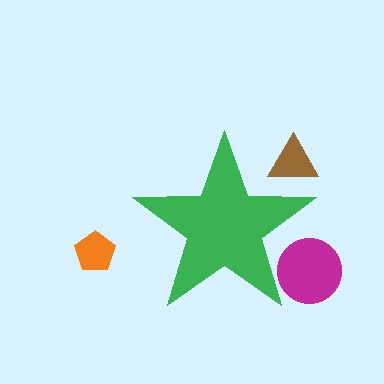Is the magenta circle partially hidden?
Yes, the magenta circle is partially hidden behind the green star.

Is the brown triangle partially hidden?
Yes, the brown triangle is partially hidden behind the green star.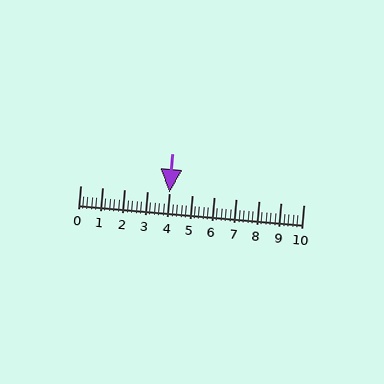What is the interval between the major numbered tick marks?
The major tick marks are spaced 1 units apart.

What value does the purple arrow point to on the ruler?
The purple arrow points to approximately 4.0.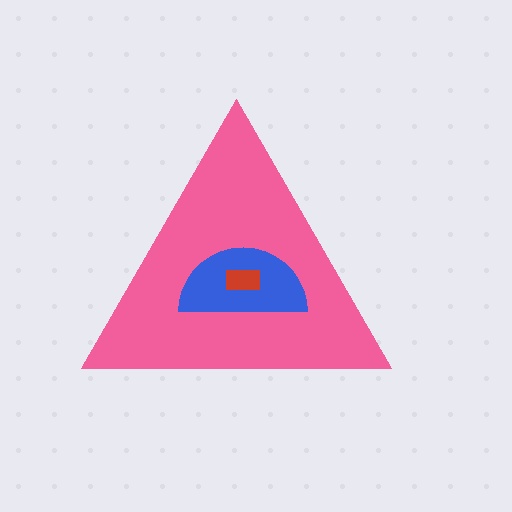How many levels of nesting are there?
3.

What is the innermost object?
The red rectangle.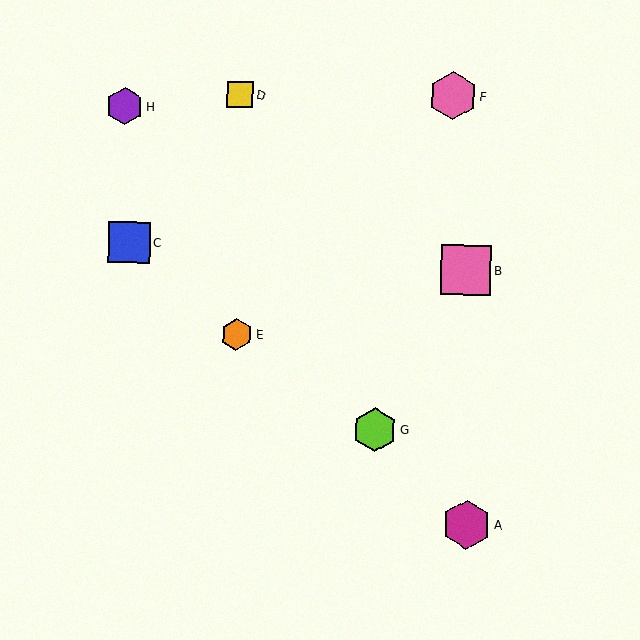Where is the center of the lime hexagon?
The center of the lime hexagon is at (375, 430).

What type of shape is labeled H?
Shape H is a purple hexagon.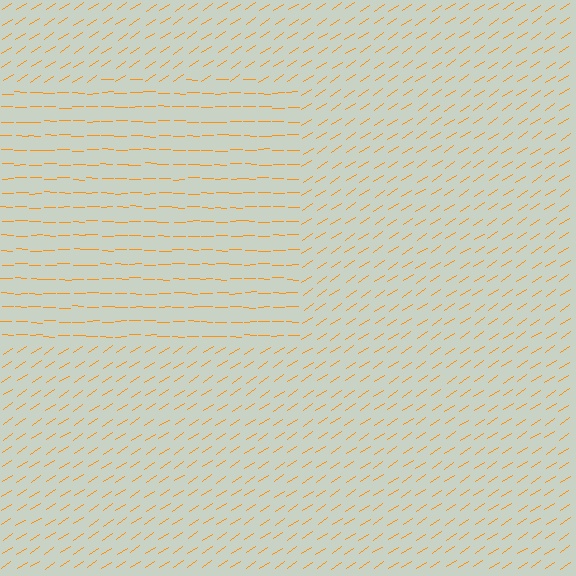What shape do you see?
I see a rectangle.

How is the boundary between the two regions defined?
The boundary is defined purely by a change in line orientation (approximately 34 degrees difference). All lines are the same color and thickness.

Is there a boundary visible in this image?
Yes, there is a texture boundary formed by a change in line orientation.